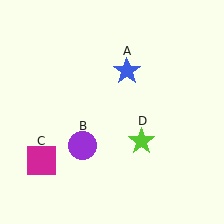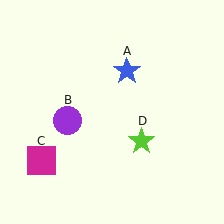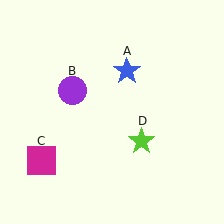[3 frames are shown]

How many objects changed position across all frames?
1 object changed position: purple circle (object B).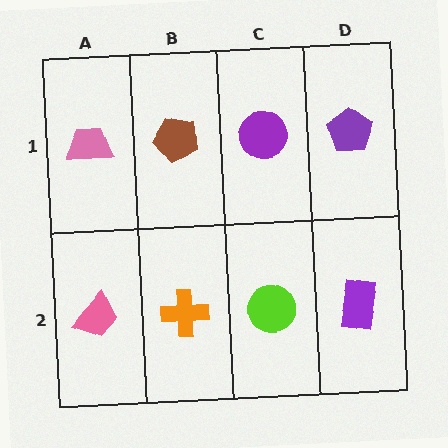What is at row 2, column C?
A lime circle.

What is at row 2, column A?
A pink trapezoid.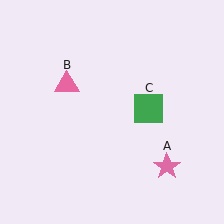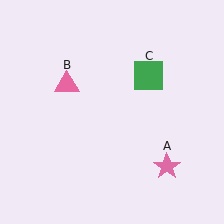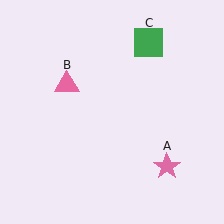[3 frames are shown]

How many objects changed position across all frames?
1 object changed position: green square (object C).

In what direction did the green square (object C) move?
The green square (object C) moved up.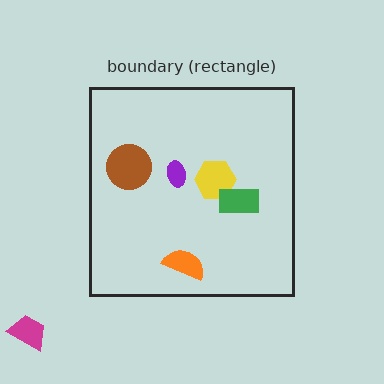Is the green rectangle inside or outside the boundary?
Inside.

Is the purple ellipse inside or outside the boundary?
Inside.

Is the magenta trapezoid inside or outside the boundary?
Outside.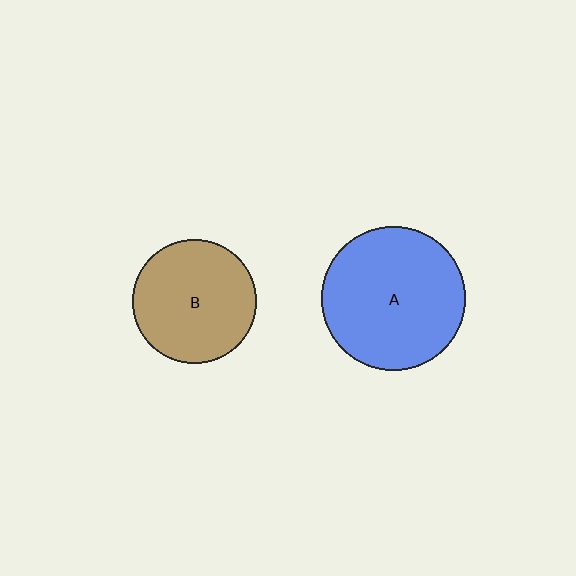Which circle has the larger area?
Circle A (blue).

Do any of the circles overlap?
No, none of the circles overlap.